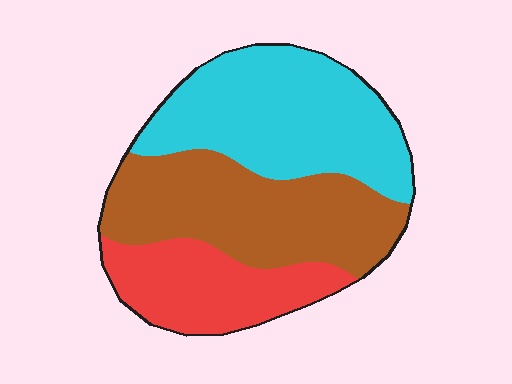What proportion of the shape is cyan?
Cyan covers roughly 40% of the shape.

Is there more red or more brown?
Brown.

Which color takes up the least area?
Red, at roughly 25%.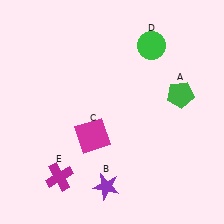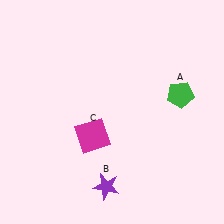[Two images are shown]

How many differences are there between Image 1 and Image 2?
There are 2 differences between the two images.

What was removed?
The green circle (D), the magenta cross (E) were removed in Image 2.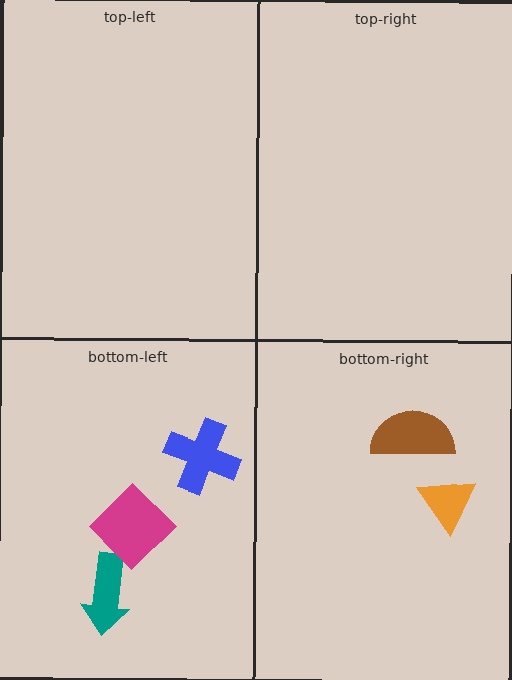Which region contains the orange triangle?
The bottom-right region.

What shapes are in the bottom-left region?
The teal arrow, the magenta diamond, the blue cross.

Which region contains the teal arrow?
The bottom-left region.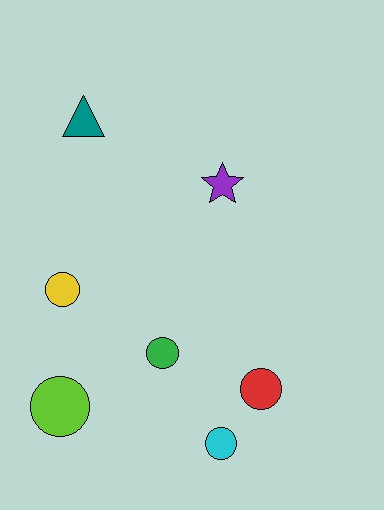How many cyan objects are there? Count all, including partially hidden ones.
There is 1 cyan object.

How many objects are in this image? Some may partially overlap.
There are 7 objects.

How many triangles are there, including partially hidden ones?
There is 1 triangle.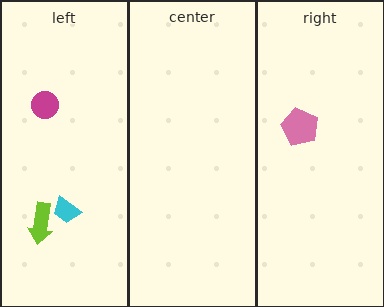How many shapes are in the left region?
3.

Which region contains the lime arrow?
The left region.